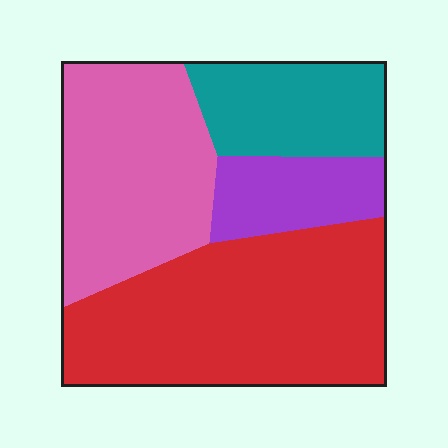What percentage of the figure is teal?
Teal takes up between a sixth and a third of the figure.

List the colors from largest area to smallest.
From largest to smallest: red, pink, teal, purple.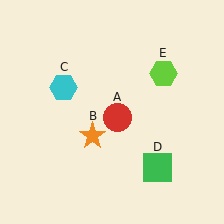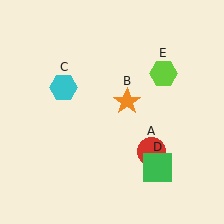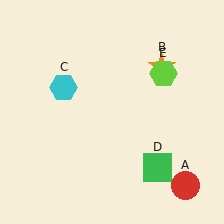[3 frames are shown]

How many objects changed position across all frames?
2 objects changed position: red circle (object A), orange star (object B).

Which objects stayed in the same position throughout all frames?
Cyan hexagon (object C) and green square (object D) and lime hexagon (object E) remained stationary.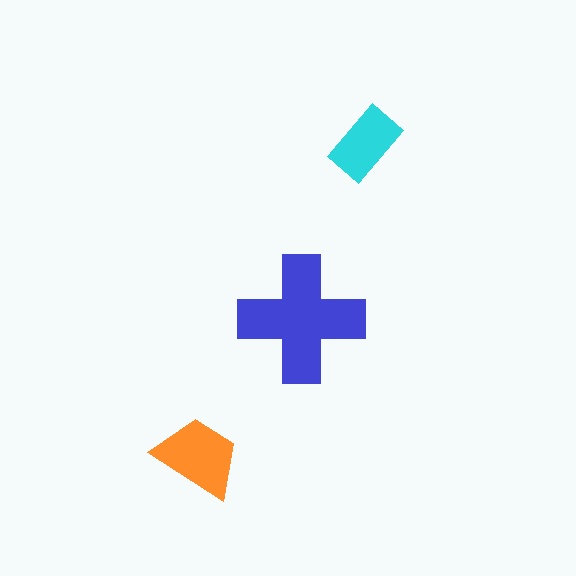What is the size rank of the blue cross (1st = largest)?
1st.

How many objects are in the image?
There are 3 objects in the image.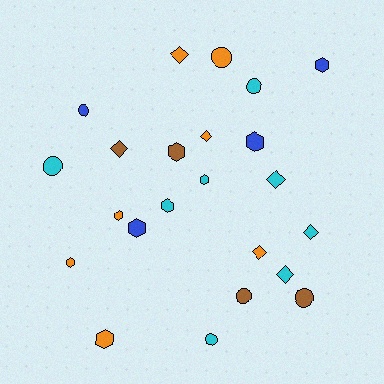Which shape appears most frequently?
Hexagon, with 9 objects.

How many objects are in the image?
There are 23 objects.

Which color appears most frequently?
Cyan, with 8 objects.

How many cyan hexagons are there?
There are 2 cyan hexagons.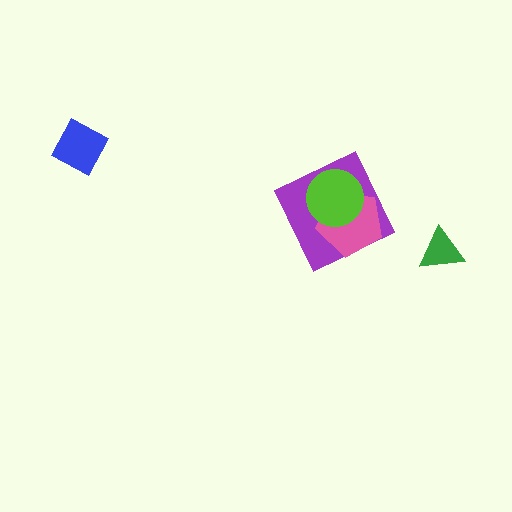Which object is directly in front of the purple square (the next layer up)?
The pink pentagon is directly in front of the purple square.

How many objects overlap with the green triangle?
0 objects overlap with the green triangle.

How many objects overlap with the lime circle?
2 objects overlap with the lime circle.